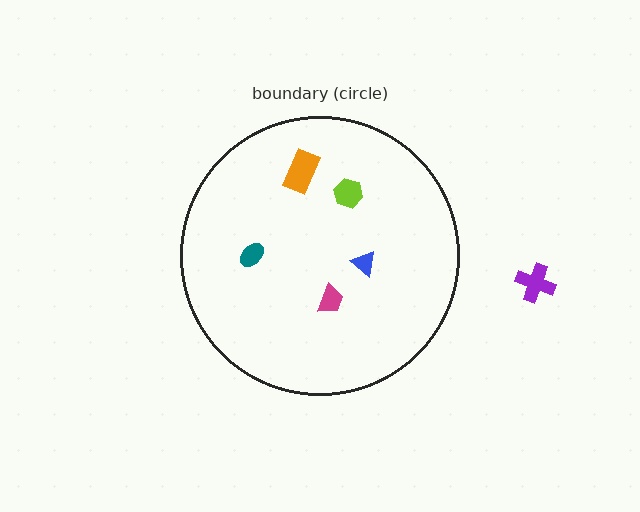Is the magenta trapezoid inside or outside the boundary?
Inside.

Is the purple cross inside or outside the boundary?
Outside.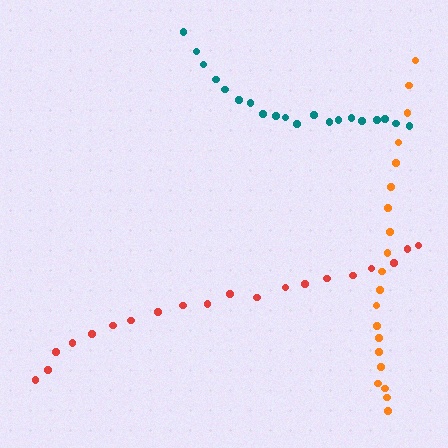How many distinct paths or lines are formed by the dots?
There are 3 distinct paths.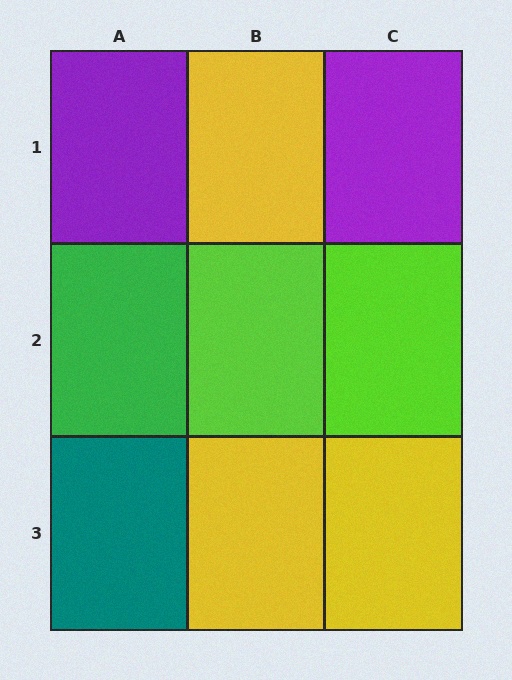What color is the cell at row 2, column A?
Green.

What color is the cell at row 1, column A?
Purple.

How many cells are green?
1 cell is green.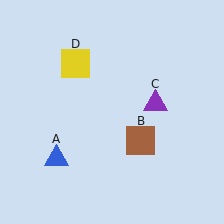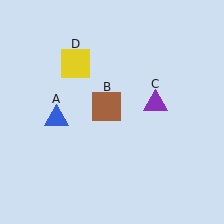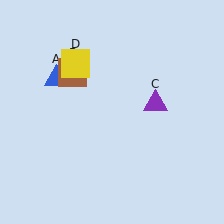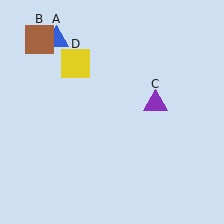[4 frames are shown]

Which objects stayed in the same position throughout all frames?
Purple triangle (object C) and yellow square (object D) remained stationary.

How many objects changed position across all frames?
2 objects changed position: blue triangle (object A), brown square (object B).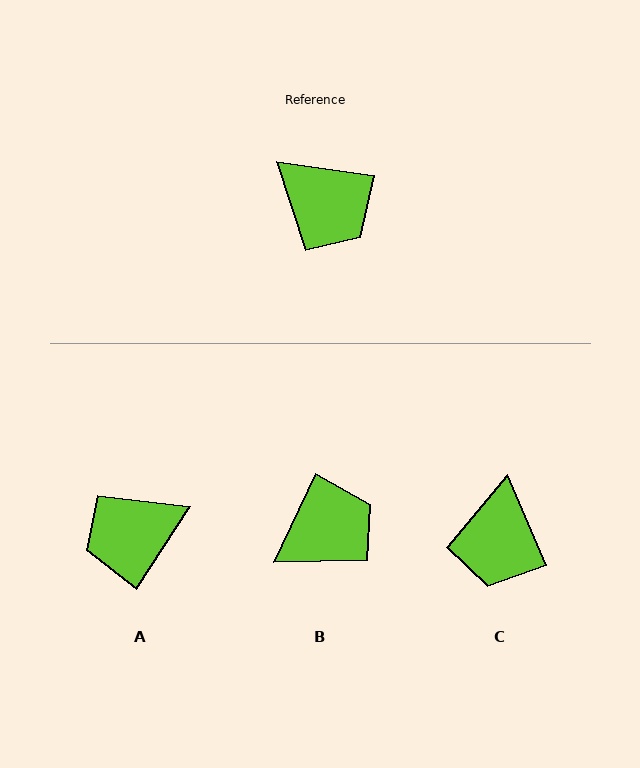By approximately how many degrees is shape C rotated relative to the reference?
Approximately 58 degrees clockwise.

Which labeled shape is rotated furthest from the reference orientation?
A, about 115 degrees away.